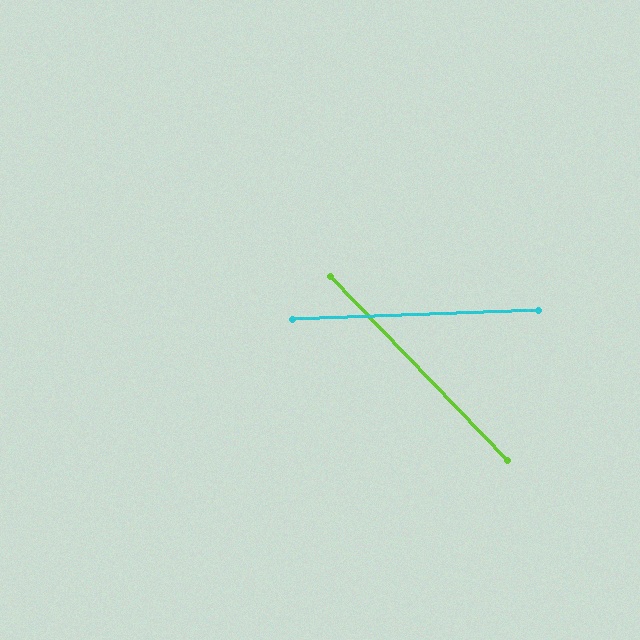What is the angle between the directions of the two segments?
Approximately 48 degrees.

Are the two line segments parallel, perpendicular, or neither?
Neither parallel nor perpendicular — they differ by about 48°.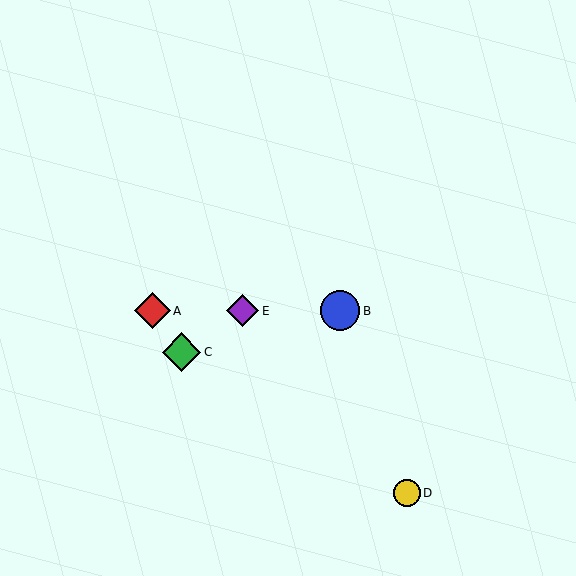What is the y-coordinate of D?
Object D is at y≈493.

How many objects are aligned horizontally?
3 objects (A, B, E) are aligned horizontally.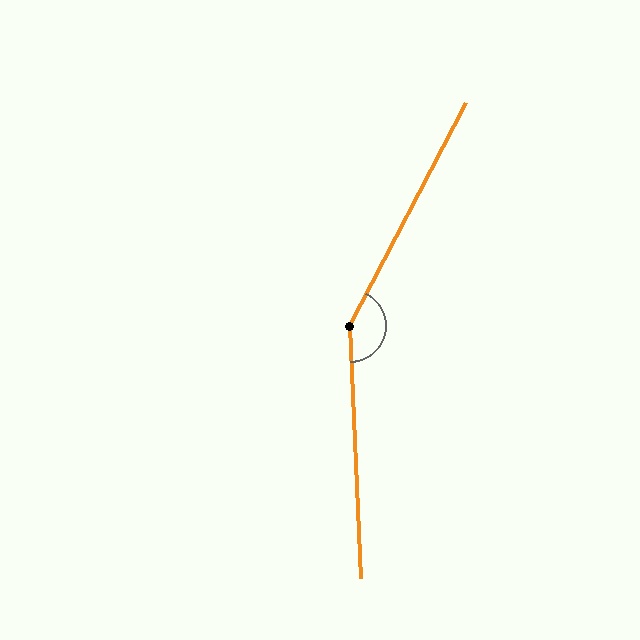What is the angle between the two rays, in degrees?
Approximately 150 degrees.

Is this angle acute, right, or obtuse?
It is obtuse.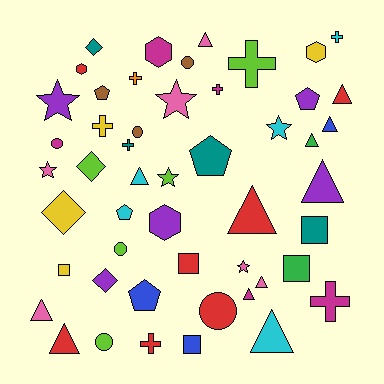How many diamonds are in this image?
There are 4 diamonds.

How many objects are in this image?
There are 50 objects.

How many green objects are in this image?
There are 2 green objects.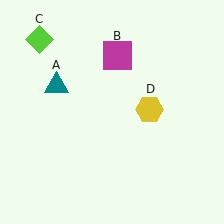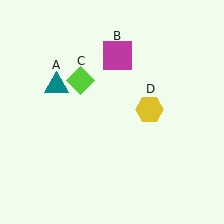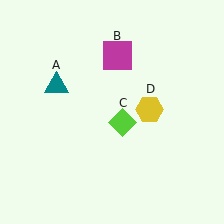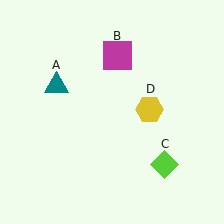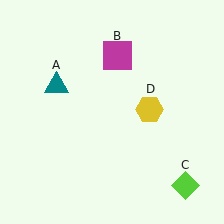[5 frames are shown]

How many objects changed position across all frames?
1 object changed position: lime diamond (object C).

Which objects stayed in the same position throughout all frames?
Teal triangle (object A) and magenta square (object B) and yellow hexagon (object D) remained stationary.